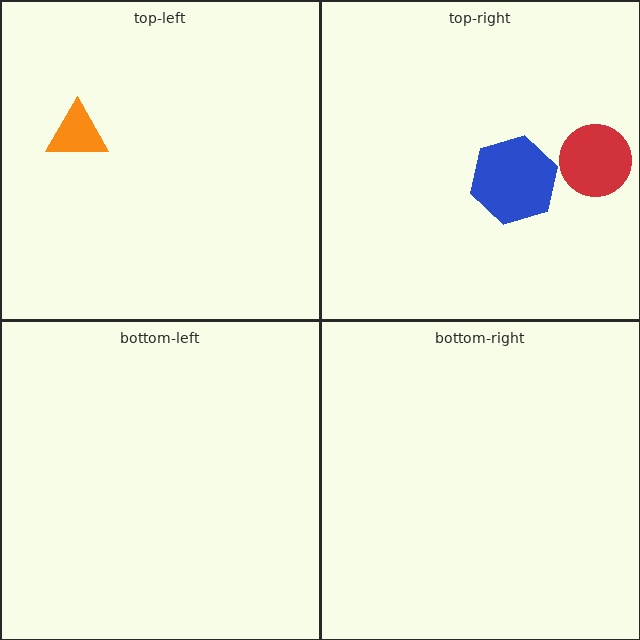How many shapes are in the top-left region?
1.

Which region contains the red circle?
The top-right region.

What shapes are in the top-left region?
The orange triangle.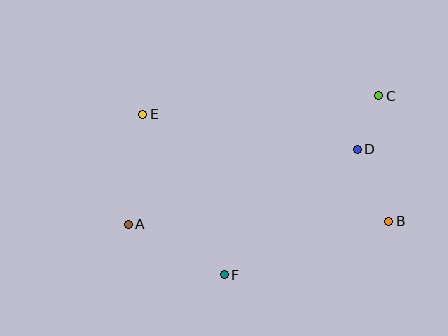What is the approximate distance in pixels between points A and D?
The distance between A and D is approximately 241 pixels.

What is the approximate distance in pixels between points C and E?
The distance between C and E is approximately 237 pixels.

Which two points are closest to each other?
Points C and D are closest to each other.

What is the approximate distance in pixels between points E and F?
The distance between E and F is approximately 180 pixels.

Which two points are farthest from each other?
Points A and C are farthest from each other.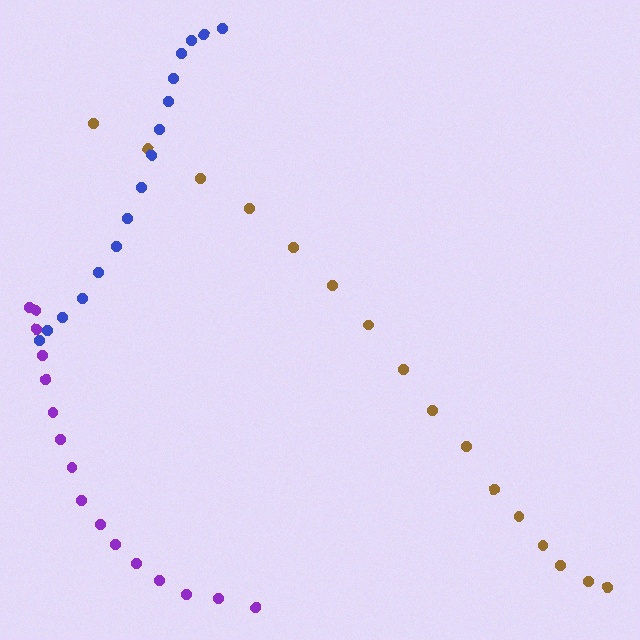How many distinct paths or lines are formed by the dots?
There are 3 distinct paths.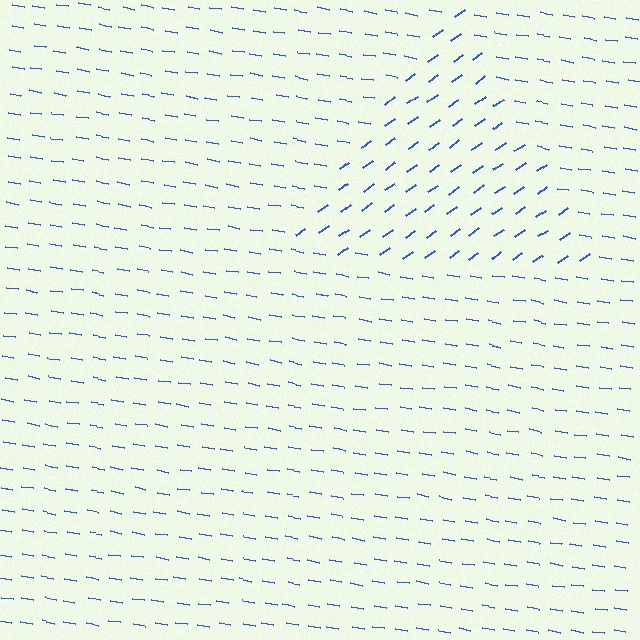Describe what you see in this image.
The image is filled with small blue line segments. A triangle region in the image has lines oriented differently from the surrounding lines, creating a visible texture boundary.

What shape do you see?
I see a triangle.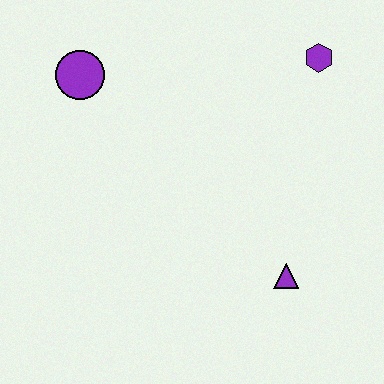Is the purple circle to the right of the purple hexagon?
No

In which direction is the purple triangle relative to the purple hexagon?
The purple triangle is below the purple hexagon.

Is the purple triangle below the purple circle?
Yes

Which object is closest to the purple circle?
The purple hexagon is closest to the purple circle.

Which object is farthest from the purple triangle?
The purple circle is farthest from the purple triangle.